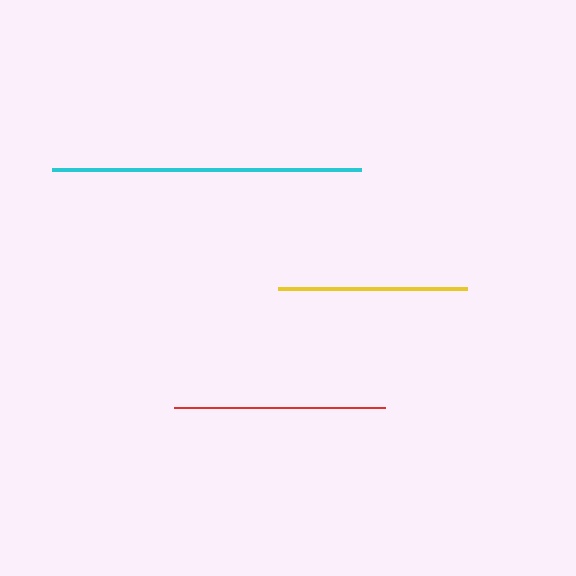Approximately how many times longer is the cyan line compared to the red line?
The cyan line is approximately 1.5 times the length of the red line.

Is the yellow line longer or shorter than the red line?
The red line is longer than the yellow line.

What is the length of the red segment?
The red segment is approximately 211 pixels long.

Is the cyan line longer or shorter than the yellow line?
The cyan line is longer than the yellow line.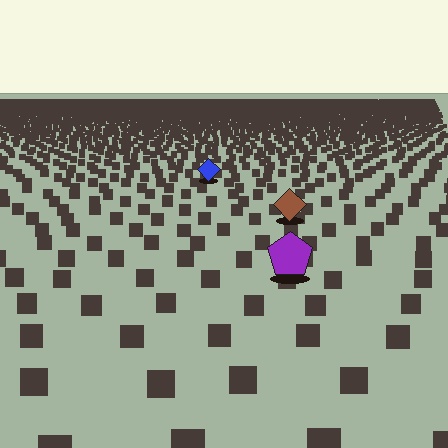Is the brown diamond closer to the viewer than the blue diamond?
Yes. The brown diamond is closer — you can tell from the texture gradient: the ground texture is coarser near it.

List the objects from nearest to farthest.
From nearest to farthest: the purple pentagon, the brown diamond, the blue diamond.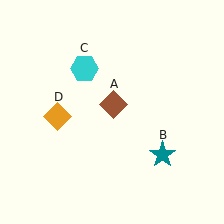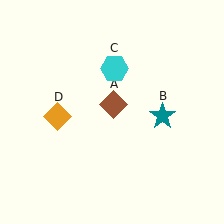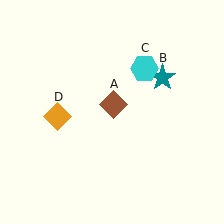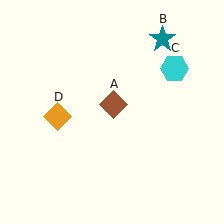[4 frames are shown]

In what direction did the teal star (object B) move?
The teal star (object B) moved up.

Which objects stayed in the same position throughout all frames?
Brown diamond (object A) and orange diamond (object D) remained stationary.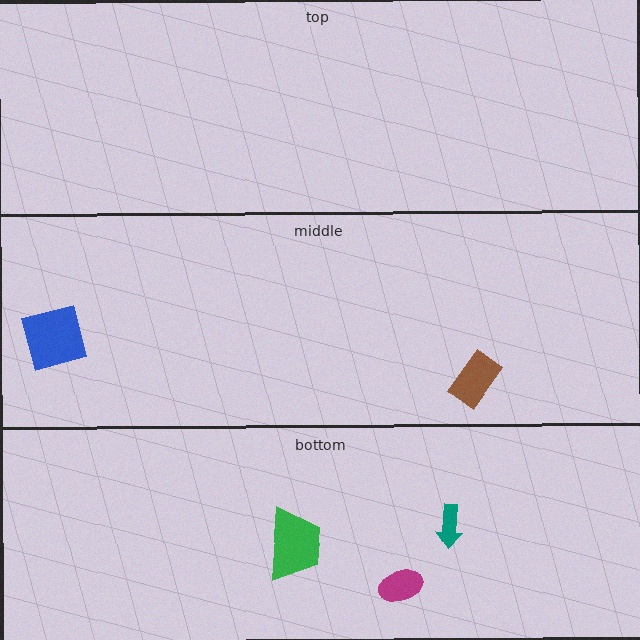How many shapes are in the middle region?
2.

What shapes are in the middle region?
The brown rectangle, the blue square.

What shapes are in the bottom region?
The green trapezoid, the magenta ellipse, the teal arrow.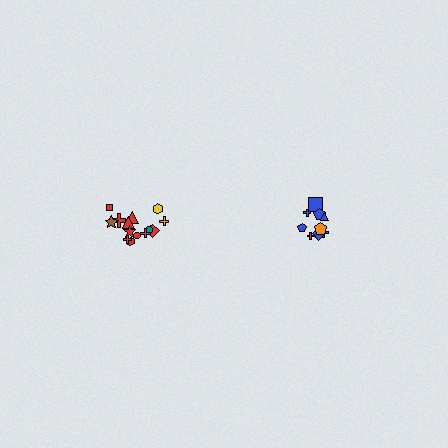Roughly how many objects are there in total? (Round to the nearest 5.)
Roughly 25 objects in total.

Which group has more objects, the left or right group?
The left group.